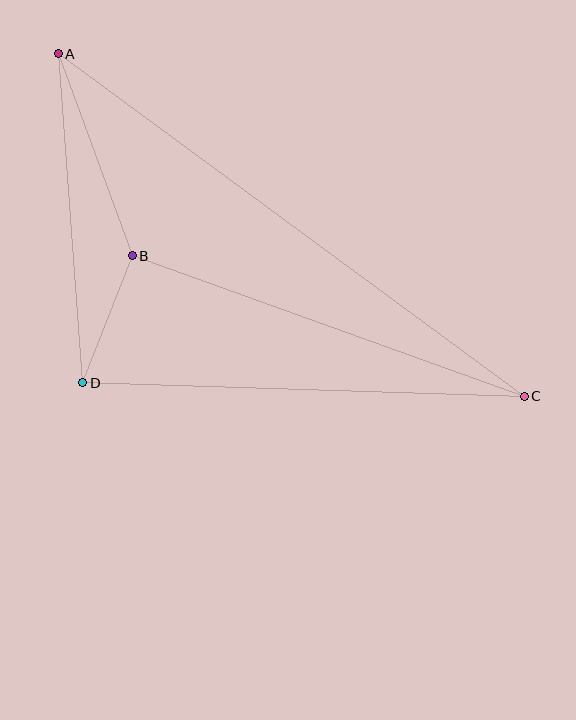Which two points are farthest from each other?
Points A and C are farthest from each other.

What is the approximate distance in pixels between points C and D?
The distance between C and D is approximately 442 pixels.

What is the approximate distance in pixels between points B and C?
The distance between B and C is approximately 417 pixels.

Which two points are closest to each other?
Points B and D are closest to each other.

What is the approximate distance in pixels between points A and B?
The distance between A and B is approximately 215 pixels.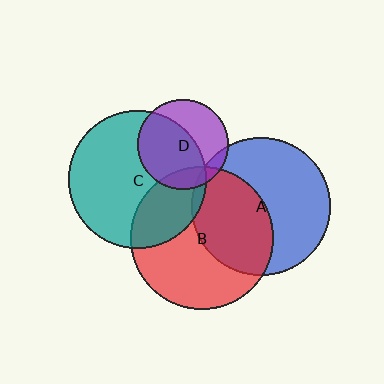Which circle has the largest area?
Circle B (red).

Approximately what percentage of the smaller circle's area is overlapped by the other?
Approximately 45%.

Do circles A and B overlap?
Yes.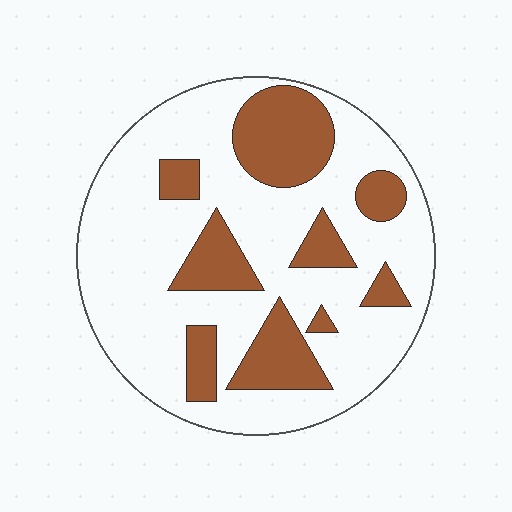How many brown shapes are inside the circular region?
9.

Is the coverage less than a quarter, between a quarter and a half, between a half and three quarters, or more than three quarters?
Between a quarter and a half.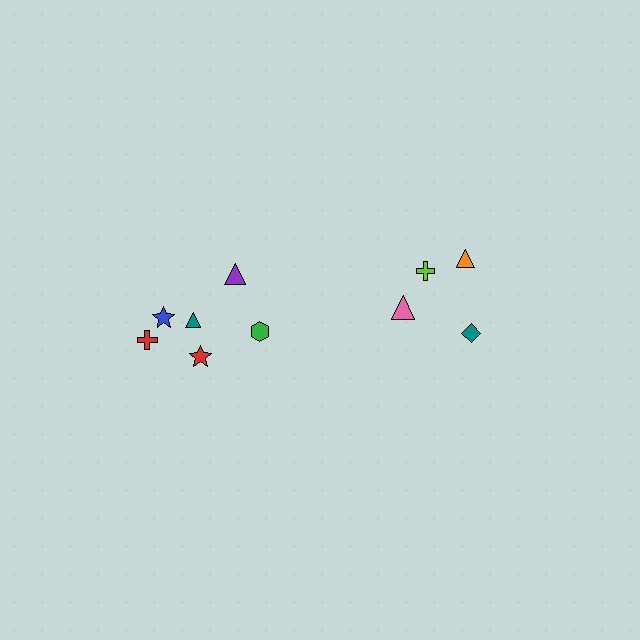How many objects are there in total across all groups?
There are 10 objects.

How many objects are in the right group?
There are 4 objects.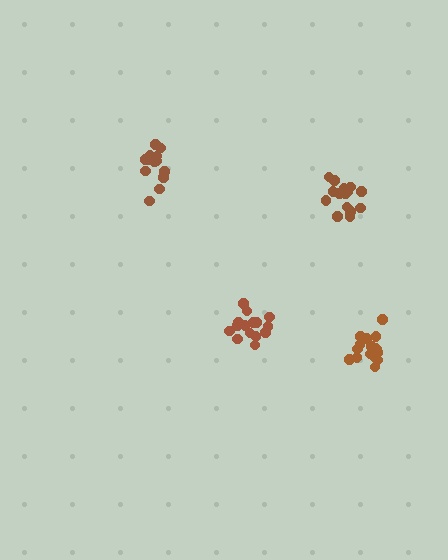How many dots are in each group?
Group 1: 15 dots, Group 2: 13 dots, Group 3: 16 dots, Group 4: 16 dots (60 total).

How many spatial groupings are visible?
There are 4 spatial groupings.